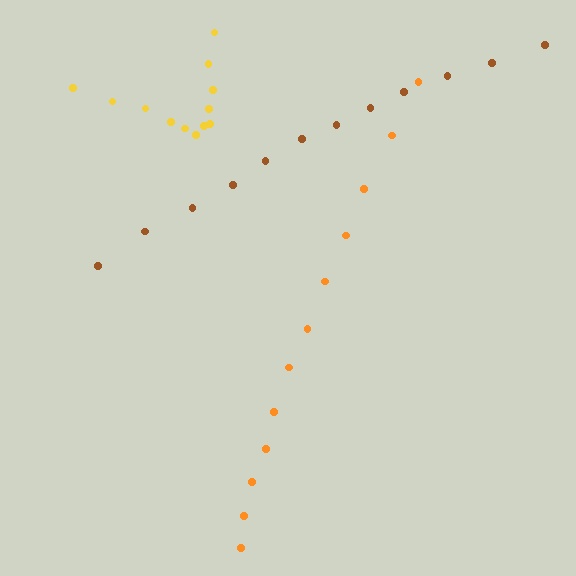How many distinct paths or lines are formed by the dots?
There are 3 distinct paths.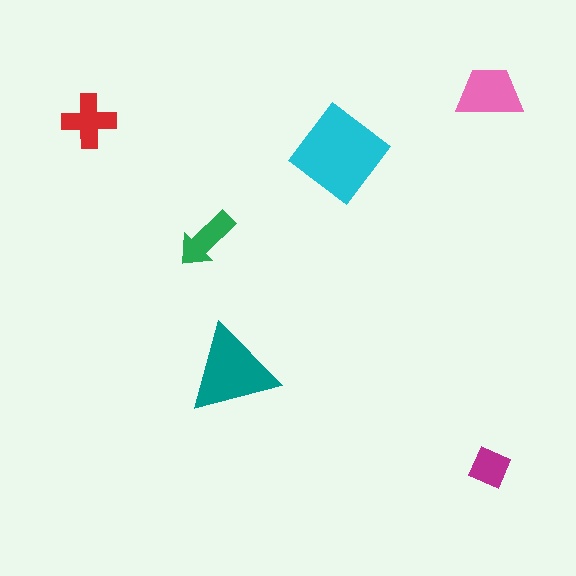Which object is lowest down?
The magenta diamond is bottommost.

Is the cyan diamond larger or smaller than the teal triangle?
Larger.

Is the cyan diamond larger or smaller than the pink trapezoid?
Larger.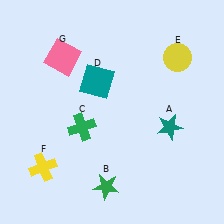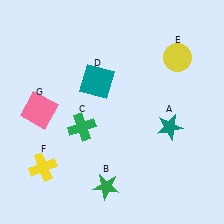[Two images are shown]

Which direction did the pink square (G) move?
The pink square (G) moved down.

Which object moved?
The pink square (G) moved down.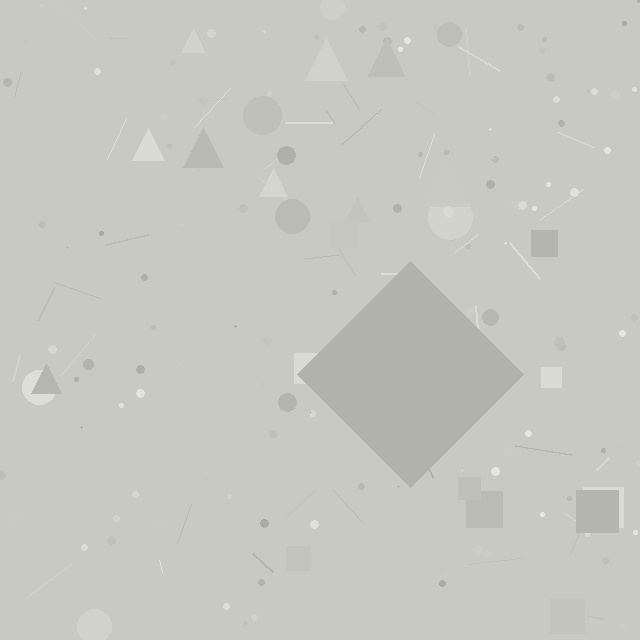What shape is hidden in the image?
A diamond is hidden in the image.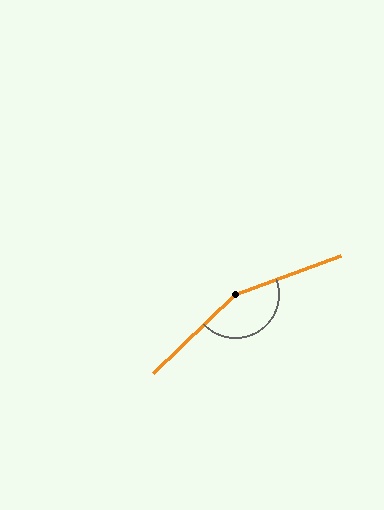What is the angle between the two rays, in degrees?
Approximately 156 degrees.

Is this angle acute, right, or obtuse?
It is obtuse.